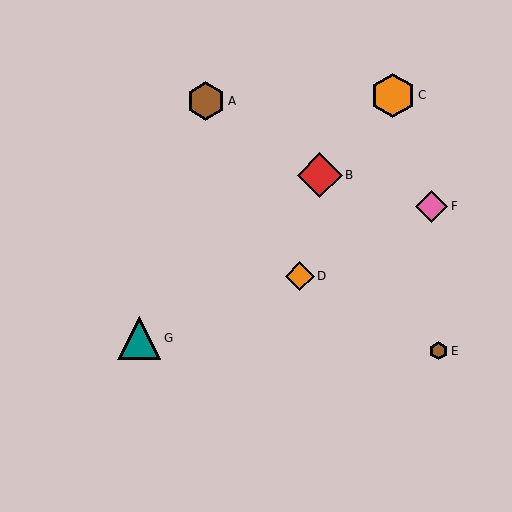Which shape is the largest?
The red diamond (labeled B) is the largest.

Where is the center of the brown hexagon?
The center of the brown hexagon is at (438, 351).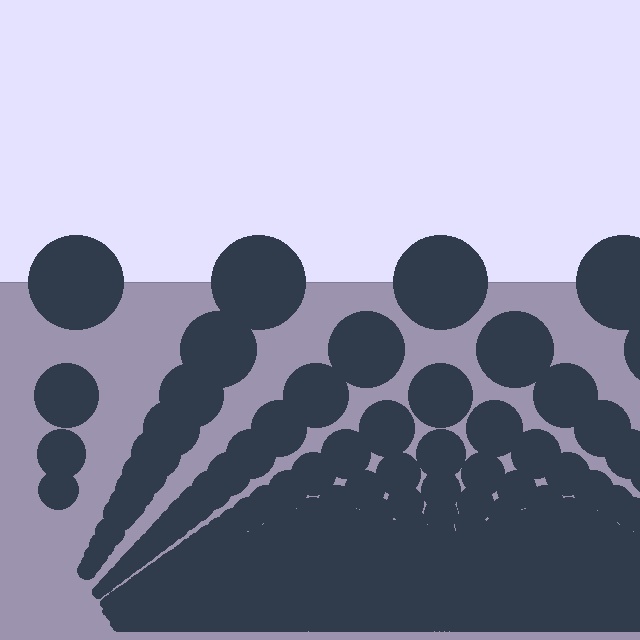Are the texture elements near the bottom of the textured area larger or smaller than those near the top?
Smaller. The gradient is inverted — elements near the bottom are smaller and denser.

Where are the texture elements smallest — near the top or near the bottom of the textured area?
Near the bottom.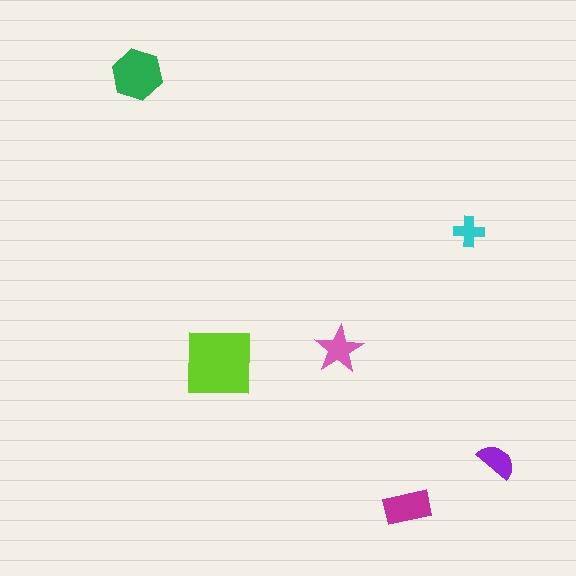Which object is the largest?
The lime square.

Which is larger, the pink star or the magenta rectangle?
The magenta rectangle.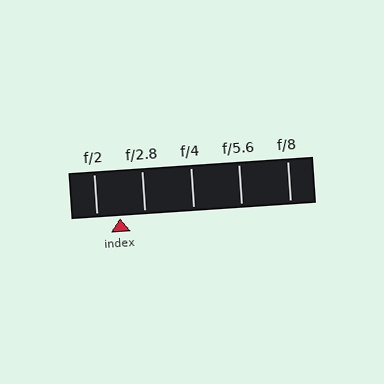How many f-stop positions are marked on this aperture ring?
There are 5 f-stop positions marked.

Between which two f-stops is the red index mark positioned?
The index mark is between f/2 and f/2.8.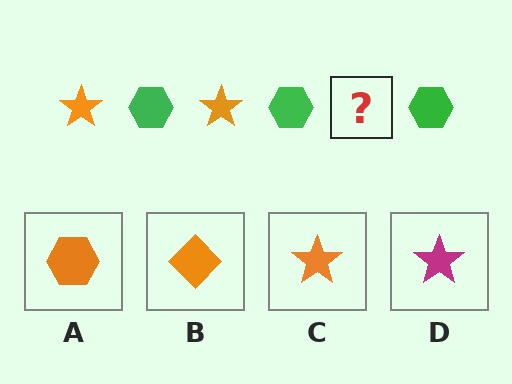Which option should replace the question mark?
Option C.